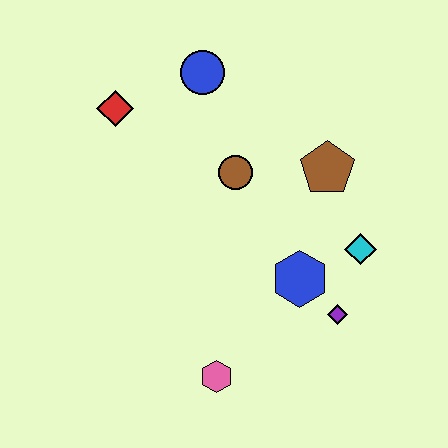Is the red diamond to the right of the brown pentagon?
No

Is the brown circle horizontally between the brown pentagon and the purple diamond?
No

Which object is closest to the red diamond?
The blue circle is closest to the red diamond.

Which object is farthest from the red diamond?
The purple diamond is farthest from the red diamond.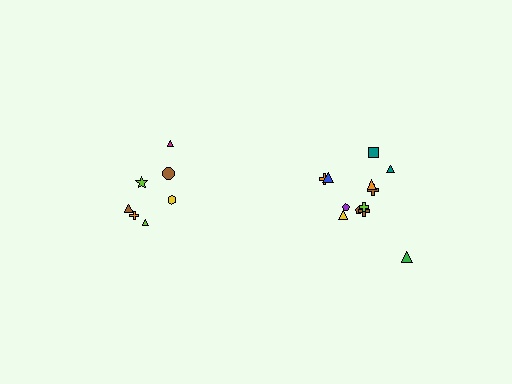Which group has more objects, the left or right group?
The right group.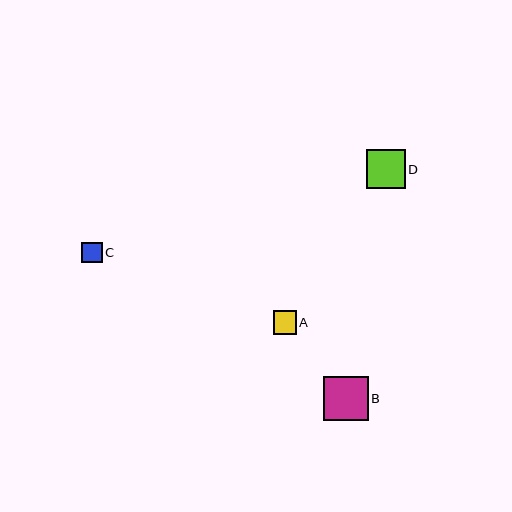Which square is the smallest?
Square C is the smallest with a size of approximately 21 pixels.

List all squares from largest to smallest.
From largest to smallest: B, D, A, C.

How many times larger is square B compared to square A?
Square B is approximately 1.9 times the size of square A.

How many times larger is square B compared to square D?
Square B is approximately 1.2 times the size of square D.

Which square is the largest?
Square B is the largest with a size of approximately 45 pixels.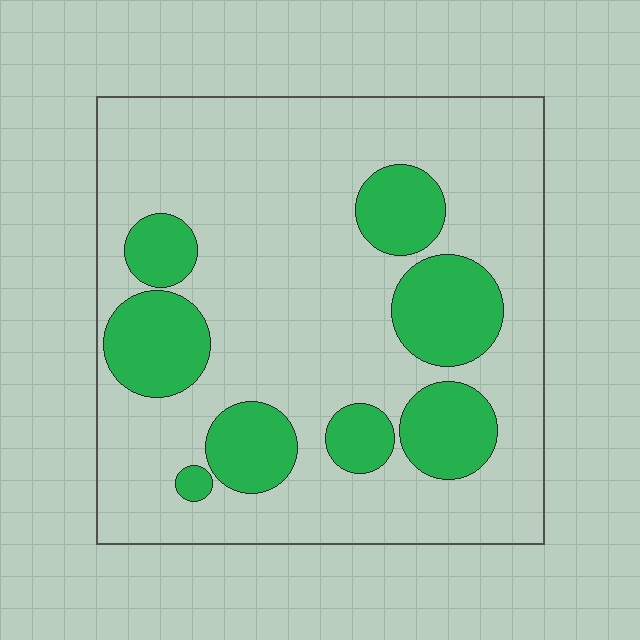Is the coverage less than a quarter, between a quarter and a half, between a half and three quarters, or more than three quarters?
Less than a quarter.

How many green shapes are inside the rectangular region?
8.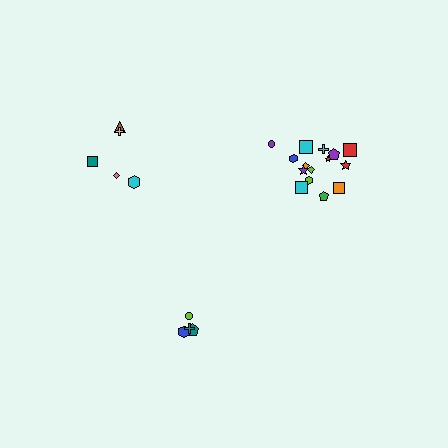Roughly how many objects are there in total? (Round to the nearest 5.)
Roughly 25 objects in total.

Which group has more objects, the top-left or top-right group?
The top-right group.